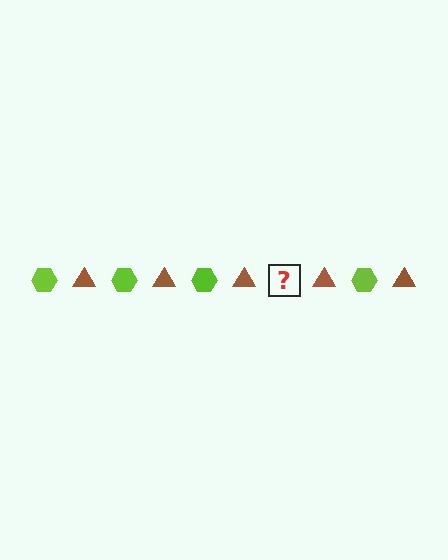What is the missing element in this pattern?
The missing element is a lime hexagon.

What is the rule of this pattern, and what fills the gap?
The rule is that the pattern alternates between lime hexagon and brown triangle. The gap should be filled with a lime hexagon.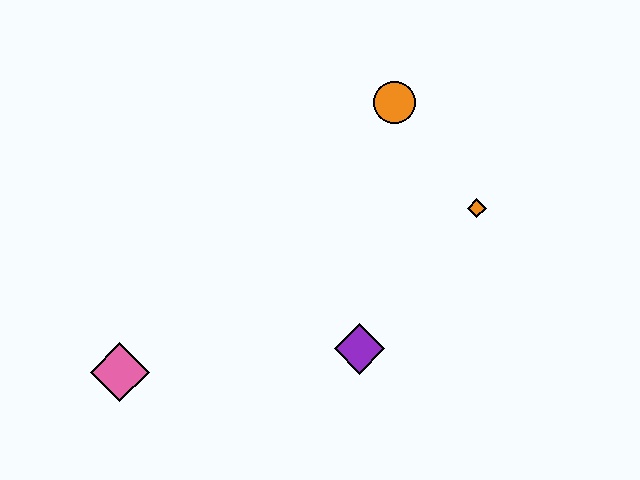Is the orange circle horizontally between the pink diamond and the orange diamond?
Yes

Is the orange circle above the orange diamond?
Yes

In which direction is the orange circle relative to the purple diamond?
The orange circle is above the purple diamond.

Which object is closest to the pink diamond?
The purple diamond is closest to the pink diamond.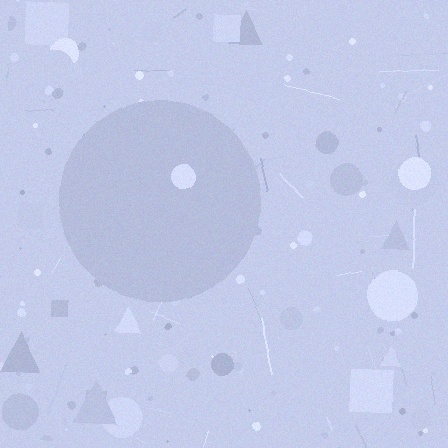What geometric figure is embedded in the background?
A circle is embedded in the background.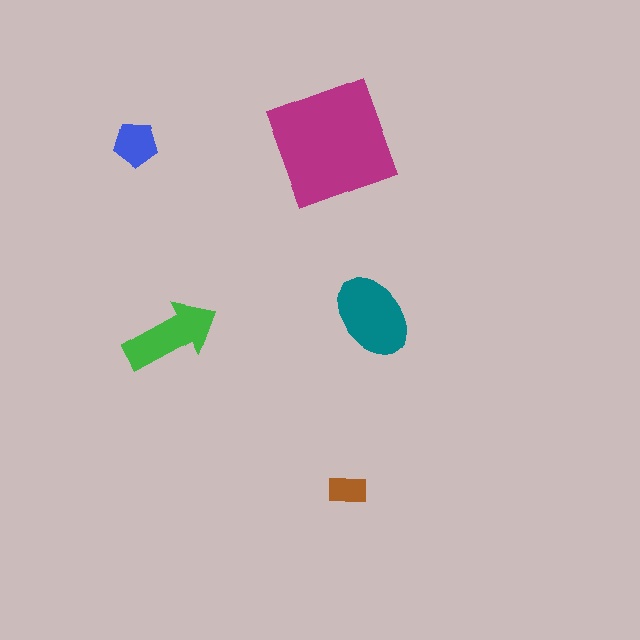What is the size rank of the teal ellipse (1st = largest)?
2nd.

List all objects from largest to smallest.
The magenta square, the teal ellipse, the green arrow, the blue pentagon, the brown rectangle.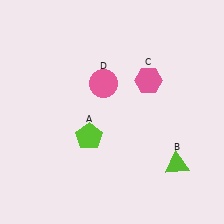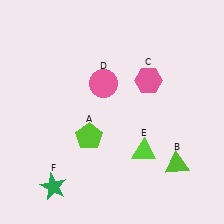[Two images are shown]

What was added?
A lime triangle (E), a green star (F) were added in Image 2.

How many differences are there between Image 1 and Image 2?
There are 2 differences between the two images.